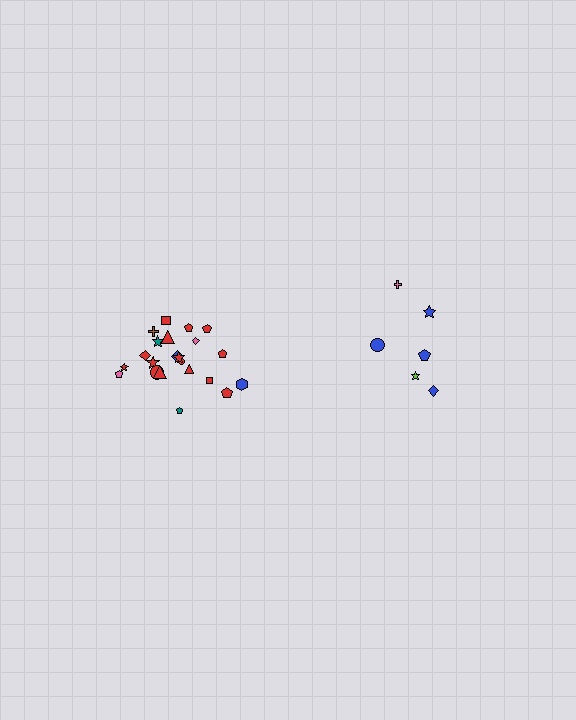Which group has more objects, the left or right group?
The left group.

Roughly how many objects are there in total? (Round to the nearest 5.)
Roughly 30 objects in total.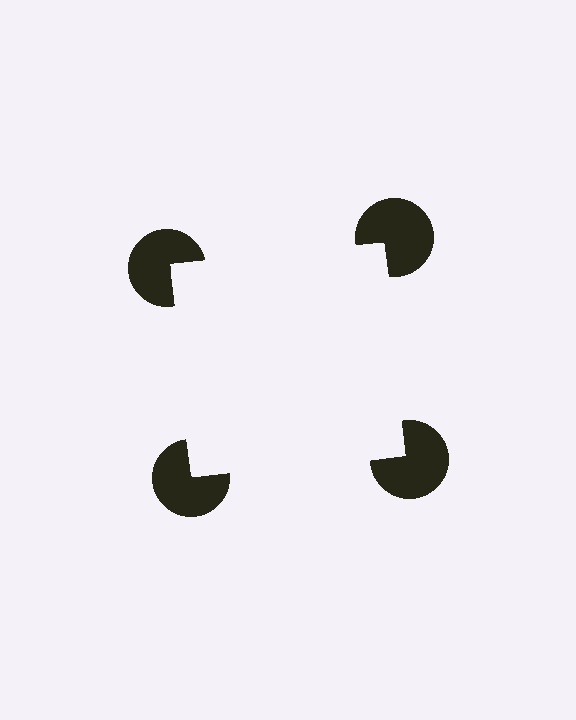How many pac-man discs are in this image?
There are 4 — one at each vertex of the illusory square.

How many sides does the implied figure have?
4 sides.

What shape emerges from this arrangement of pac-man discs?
An illusory square — its edges are inferred from the aligned wedge cuts in the pac-man discs, not physically drawn.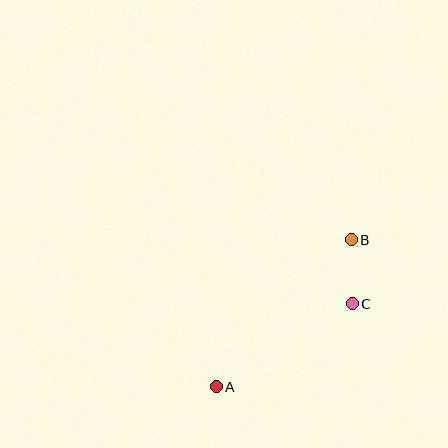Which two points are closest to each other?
Points B and C are closest to each other.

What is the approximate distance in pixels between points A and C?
The distance between A and C is approximately 160 pixels.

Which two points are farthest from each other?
Points A and B are farthest from each other.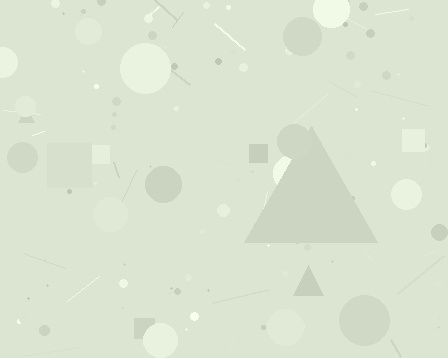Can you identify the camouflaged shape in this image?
The camouflaged shape is a triangle.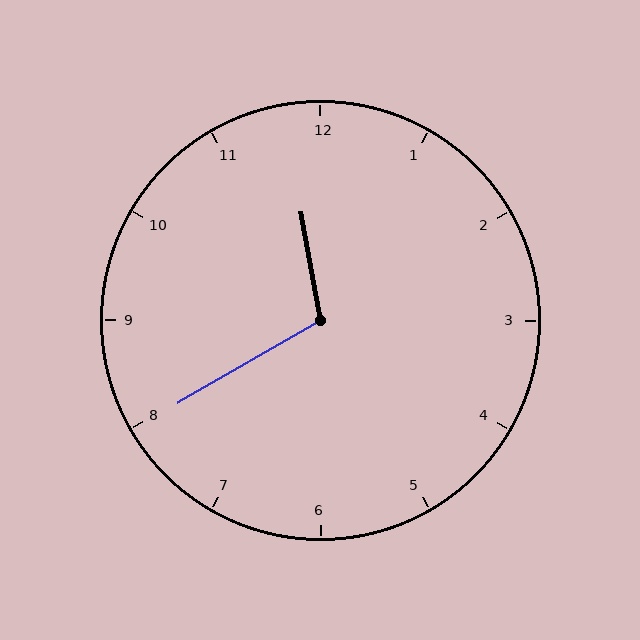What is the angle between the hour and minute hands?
Approximately 110 degrees.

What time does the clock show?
11:40.